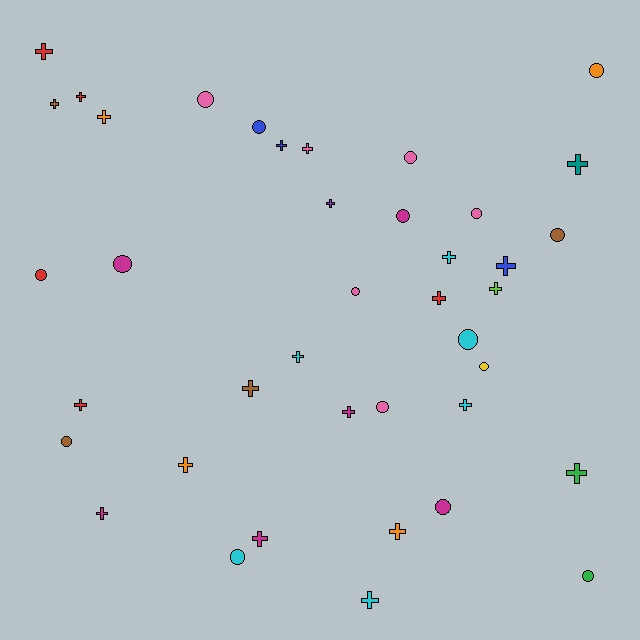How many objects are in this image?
There are 40 objects.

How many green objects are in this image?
There are 2 green objects.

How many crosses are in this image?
There are 23 crosses.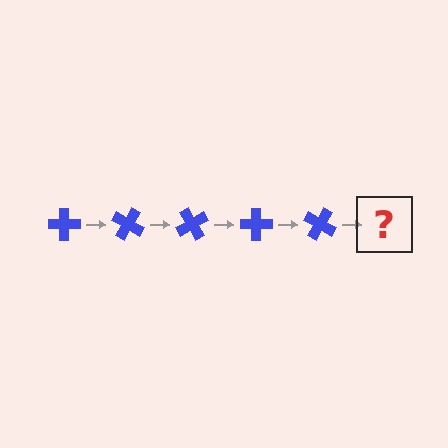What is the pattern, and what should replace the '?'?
The pattern is that the cross rotates 30 degrees each step. The '?' should be a blue cross rotated 150 degrees.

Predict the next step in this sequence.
The next step is a blue cross rotated 150 degrees.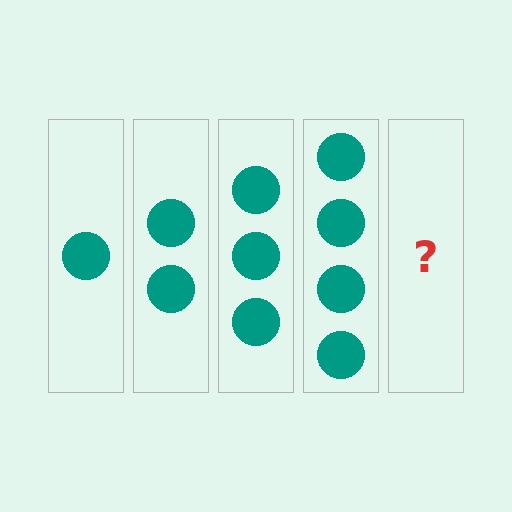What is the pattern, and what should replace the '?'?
The pattern is that each step adds one more circle. The '?' should be 5 circles.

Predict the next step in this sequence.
The next step is 5 circles.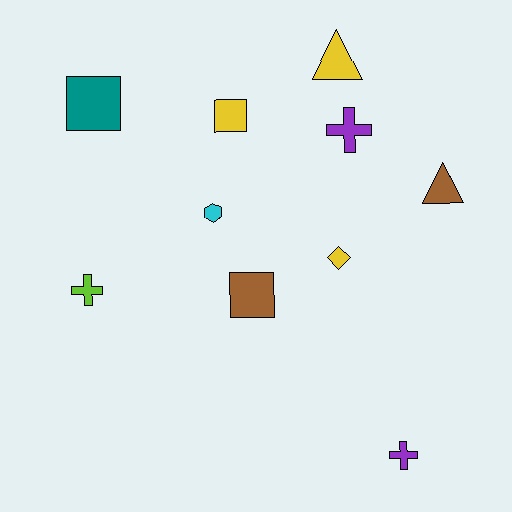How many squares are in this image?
There are 3 squares.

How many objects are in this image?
There are 10 objects.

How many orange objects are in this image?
There are no orange objects.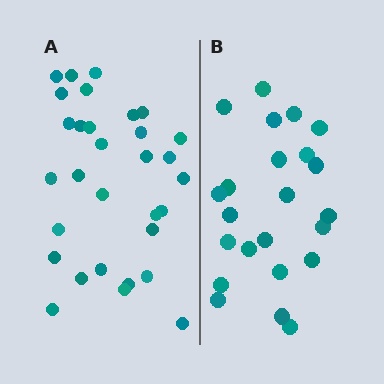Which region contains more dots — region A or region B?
Region A (the left region) has more dots.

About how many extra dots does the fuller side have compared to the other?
Region A has roughly 8 or so more dots than region B.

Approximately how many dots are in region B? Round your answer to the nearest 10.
About 20 dots. (The exact count is 23, which rounds to 20.)